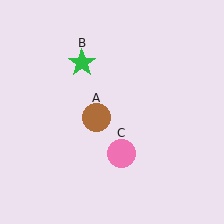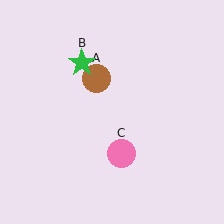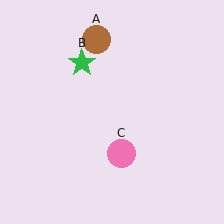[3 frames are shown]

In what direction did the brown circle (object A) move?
The brown circle (object A) moved up.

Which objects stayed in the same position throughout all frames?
Green star (object B) and pink circle (object C) remained stationary.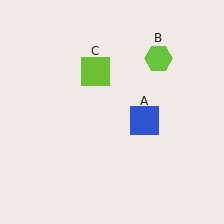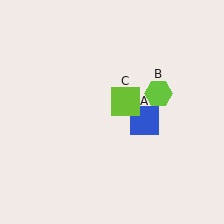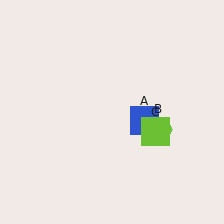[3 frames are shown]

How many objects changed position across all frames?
2 objects changed position: lime hexagon (object B), lime square (object C).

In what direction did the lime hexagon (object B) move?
The lime hexagon (object B) moved down.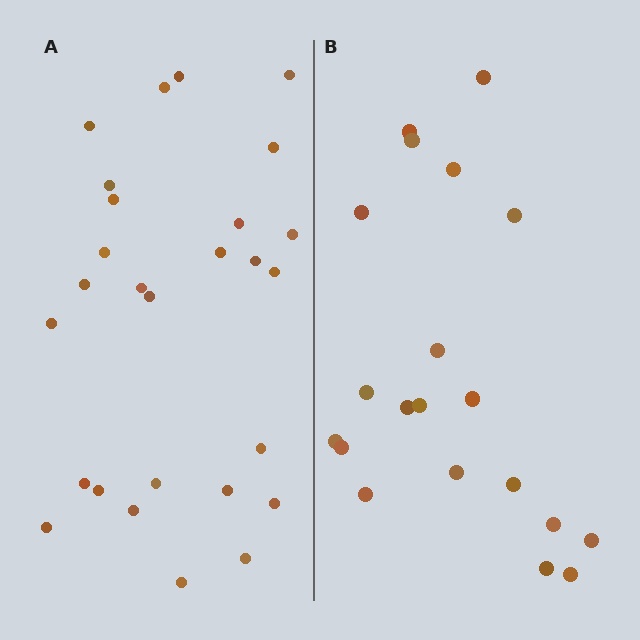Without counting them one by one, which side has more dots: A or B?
Region A (the left region) has more dots.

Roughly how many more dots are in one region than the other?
Region A has roughly 8 or so more dots than region B.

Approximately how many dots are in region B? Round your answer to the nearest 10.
About 20 dots.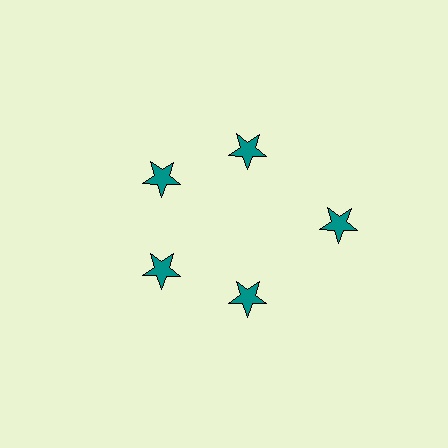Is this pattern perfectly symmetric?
No. The 5 teal stars are arranged in a ring, but one element near the 3 o'clock position is pushed outward from the center, breaking the 5-fold rotational symmetry.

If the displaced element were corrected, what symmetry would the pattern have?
It would have 5-fold rotational symmetry — the pattern would map onto itself every 72 degrees.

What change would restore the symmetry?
The symmetry would be restored by moving it inward, back onto the ring so that all 5 stars sit at equal angles and equal distance from the center.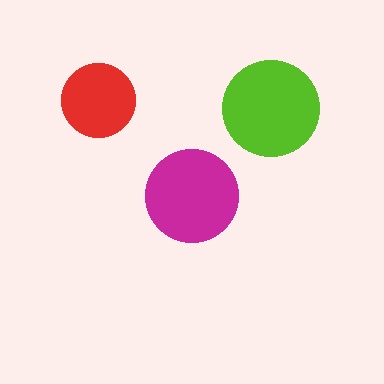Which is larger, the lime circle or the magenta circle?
The lime one.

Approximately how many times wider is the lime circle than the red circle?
About 1.5 times wider.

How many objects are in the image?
There are 3 objects in the image.